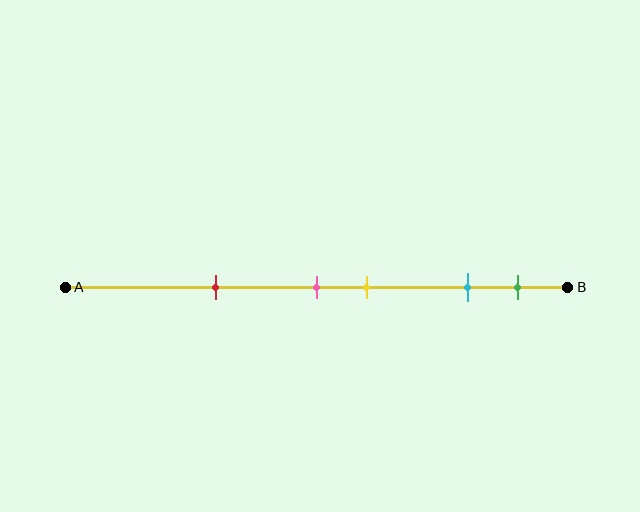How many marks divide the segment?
There are 5 marks dividing the segment.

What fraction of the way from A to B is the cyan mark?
The cyan mark is approximately 80% (0.8) of the way from A to B.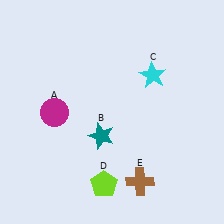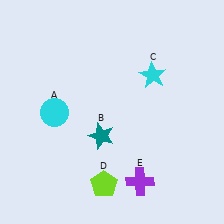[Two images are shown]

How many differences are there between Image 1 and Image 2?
There are 2 differences between the two images.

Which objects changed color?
A changed from magenta to cyan. E changed from brown to purple.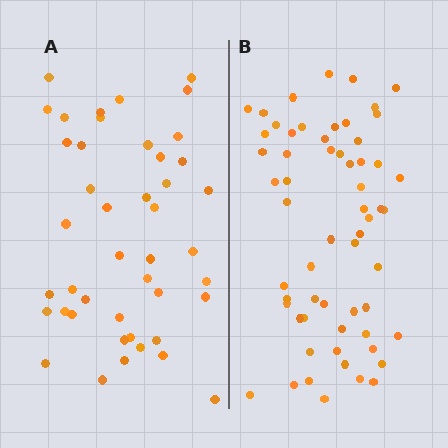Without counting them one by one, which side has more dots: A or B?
Region B (the right region) has more dots.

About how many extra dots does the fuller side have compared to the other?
Region B has approximately 15 more dots than region A.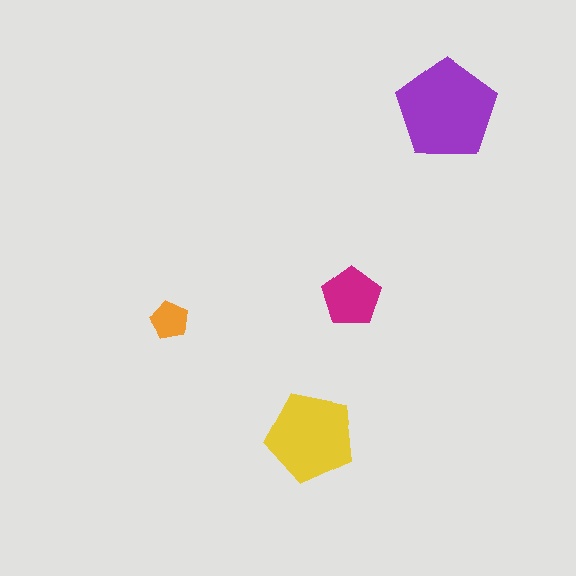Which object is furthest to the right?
The purple pentagon is rightmost.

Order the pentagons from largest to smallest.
the purple one, the yellow one, the magenta one, the orange one.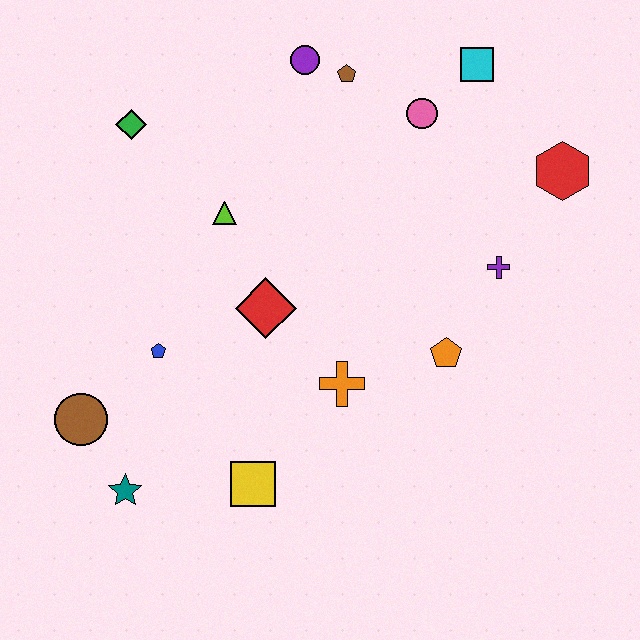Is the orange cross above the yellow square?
Yes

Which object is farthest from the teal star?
The cyan square is farthest from the teal star.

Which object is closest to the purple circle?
The brown pentagon is closest to the purple circle.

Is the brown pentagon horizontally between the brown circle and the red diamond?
No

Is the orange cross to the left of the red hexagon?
Yes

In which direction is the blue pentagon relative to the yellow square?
The blue pentagon is above the yellow square.